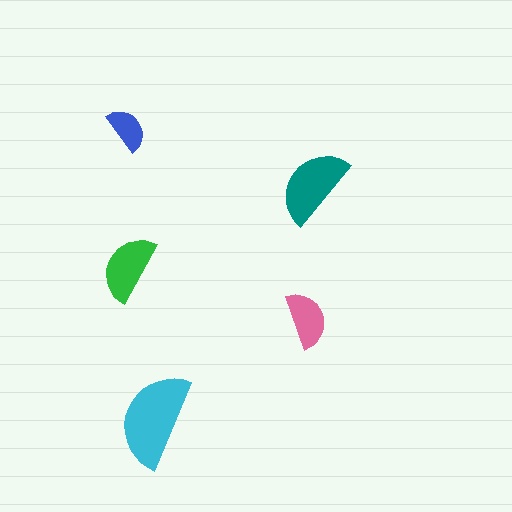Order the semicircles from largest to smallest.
the cyan one, the teal one, the green one, the pink one, the blue one.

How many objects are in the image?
There are 5 objects in the image.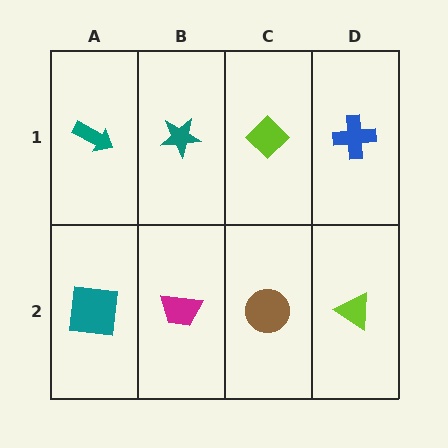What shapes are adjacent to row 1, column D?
A lime triangle (row 2, column D), a lime diamond (row 1, column C).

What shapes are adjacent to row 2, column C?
A lime diamond (row 1, column C), a magenta trapezoid (row 2, column B), a lime triangle (row 2, column D).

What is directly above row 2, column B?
A teal star.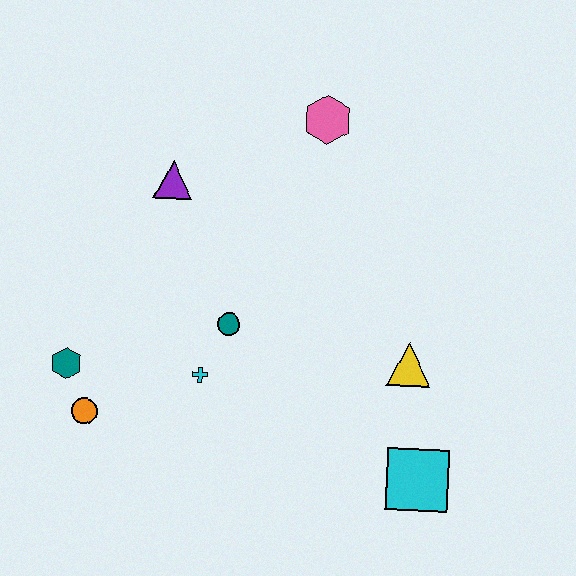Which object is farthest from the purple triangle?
The cyan square is farthest from the purple triangle.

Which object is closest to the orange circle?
The teal hexagon is closest to the orange circle.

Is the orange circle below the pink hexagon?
Yes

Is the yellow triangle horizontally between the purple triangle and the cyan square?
Yes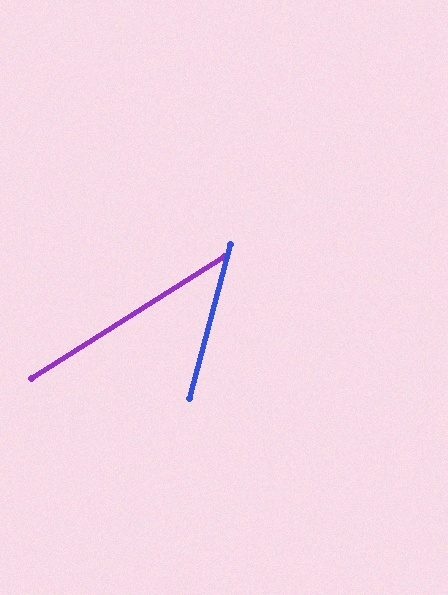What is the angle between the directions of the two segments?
Approximately 43 degrees.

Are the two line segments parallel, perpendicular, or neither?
Neither parallel nor perpendicular — they differ by about 43°.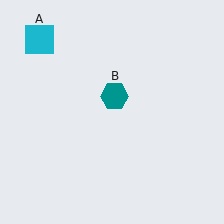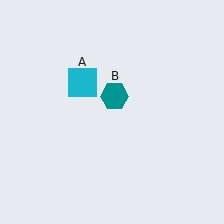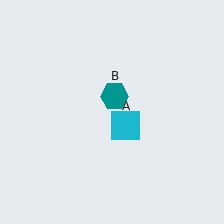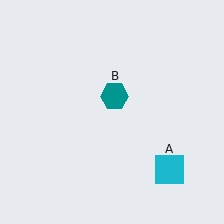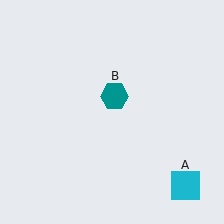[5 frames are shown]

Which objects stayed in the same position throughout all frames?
Teal hexagon (object B) remained stationary.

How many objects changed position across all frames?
1 object changed position: cyan square (object A).